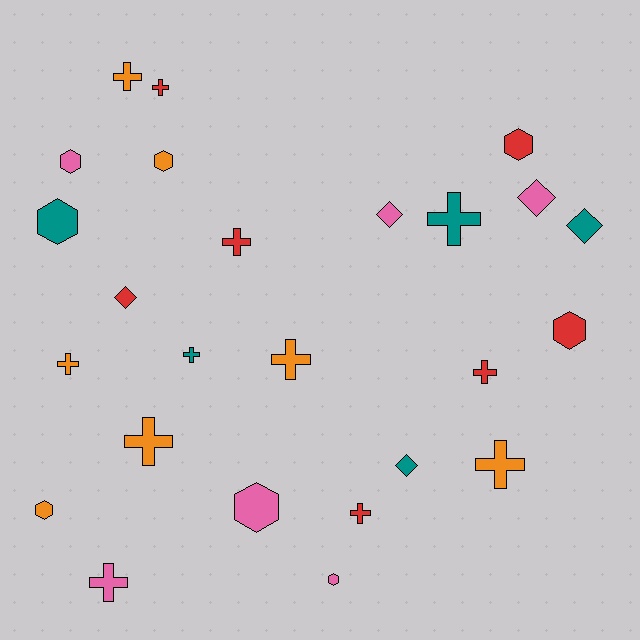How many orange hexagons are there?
There are 2 orange hexagons.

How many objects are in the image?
There are 25 objects.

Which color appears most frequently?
Red, with 7 objects.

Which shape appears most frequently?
Cross, with 12 objects.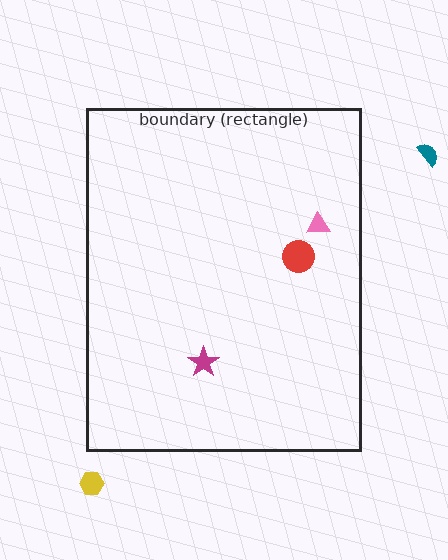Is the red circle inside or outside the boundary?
Inside.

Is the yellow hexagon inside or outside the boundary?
Outside.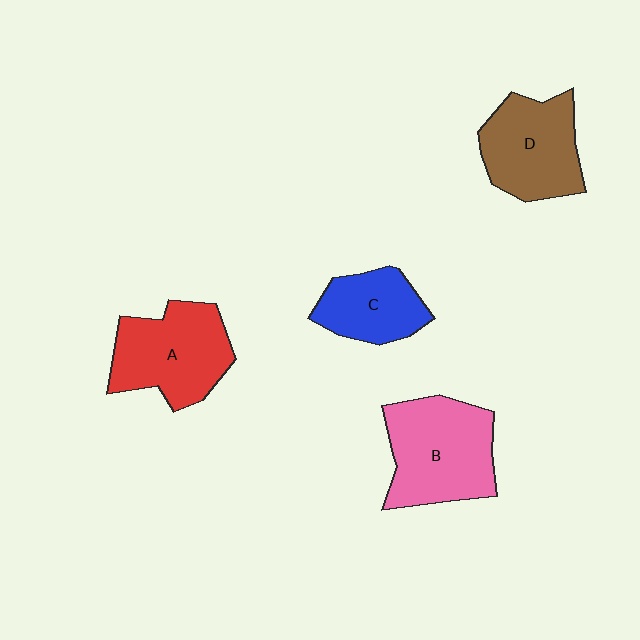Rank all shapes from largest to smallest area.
From largest to smallest: B (pink), A (red), D (brown), C (blue).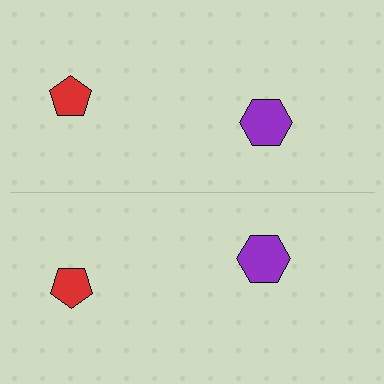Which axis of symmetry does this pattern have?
The pattern has a horizontal axis of symmetry running through the center of the image.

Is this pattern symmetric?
Yes, this pattern has bilateral (reflection) symmetry.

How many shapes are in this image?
There are 4 shapes in this image.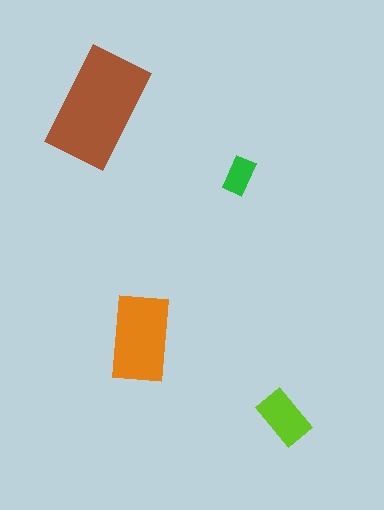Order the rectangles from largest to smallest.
the brown one, the orange one, the lime one, the green one.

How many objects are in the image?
There are 4 objects in the image.